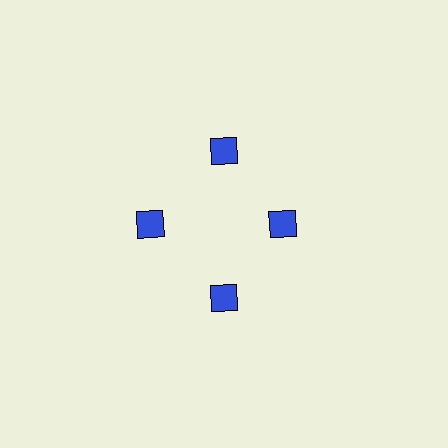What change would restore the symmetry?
The symmetry would be restored by moving it outward, back onto the ring so that all 4 squares sit at equal angles and equal distance from the center.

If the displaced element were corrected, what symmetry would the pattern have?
It would have 4-fold rotational symmetry — the pattern would map onto itself every 90 degrees.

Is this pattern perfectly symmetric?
No. The 4 blue squares are arranged in a ring, but one element near the 3 o'clock position is pulled inward toward the center, breaking the 4-fold rotational symmetry.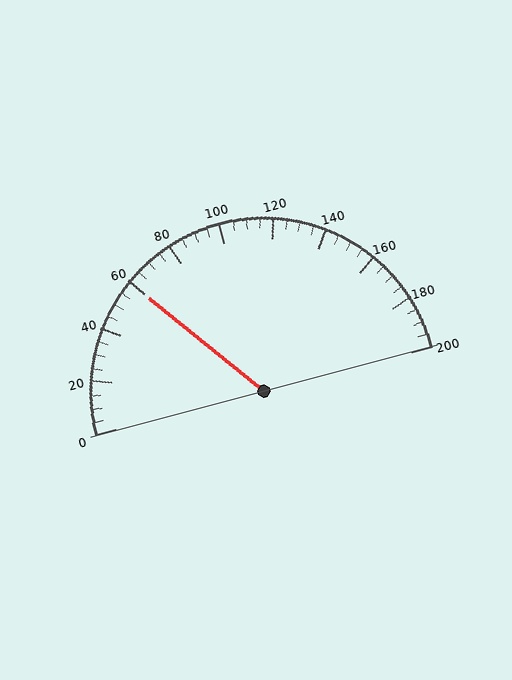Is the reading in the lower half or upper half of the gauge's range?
The reading is in the lower half of the range (0 to 200).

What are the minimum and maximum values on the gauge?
The gauge ranges from 0 to 200.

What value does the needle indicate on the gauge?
The needle indicates approximately 60.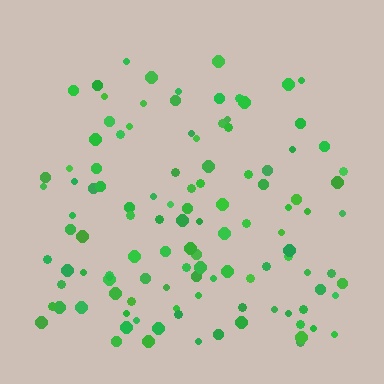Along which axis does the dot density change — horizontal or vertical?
Vertical.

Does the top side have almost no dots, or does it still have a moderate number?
Still a moderate number, just noticeably fewer than the bottom.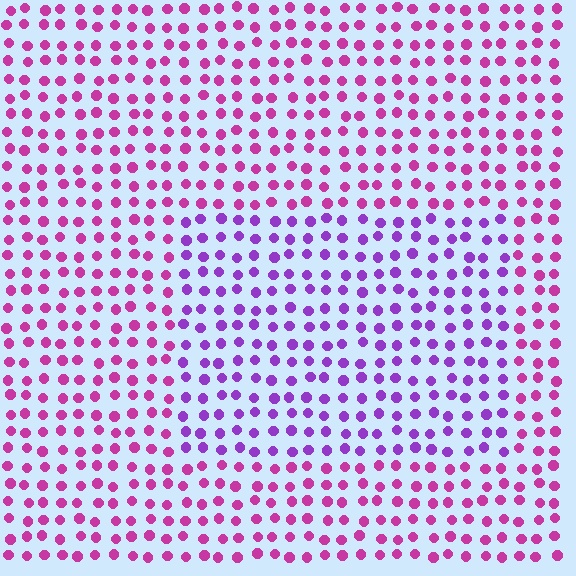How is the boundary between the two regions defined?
The boundary is defined purely by a slight shift in hue (about 37 degrees). Spacing, size, and orientation are identical on both sides.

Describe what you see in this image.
The image is filled with small magenta elements in a uniform arrangement. A rectangle-shaped region is visible where the elements are tinted to a slightly different hue, forming a subtle color boundary.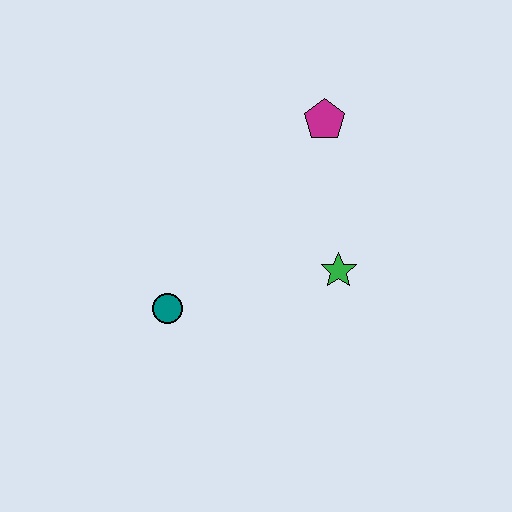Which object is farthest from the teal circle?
The magenta pentagon is farthest from the teal circle.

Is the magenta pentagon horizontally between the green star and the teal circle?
Yes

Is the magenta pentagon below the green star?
No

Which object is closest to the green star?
The magenta pentagon is closest to the green star.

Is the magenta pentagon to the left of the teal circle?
No